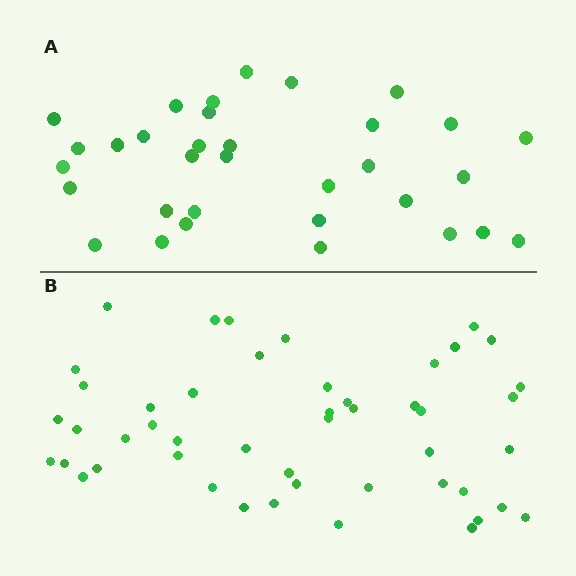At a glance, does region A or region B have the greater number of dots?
Region B (the bottom region) has more dots.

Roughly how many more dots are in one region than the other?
Region B has approximately 15 more dots than region A.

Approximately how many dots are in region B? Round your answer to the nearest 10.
About 50 dots. (The exact count is 48, which rounds to 50.)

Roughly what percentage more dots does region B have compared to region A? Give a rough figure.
About 45% more.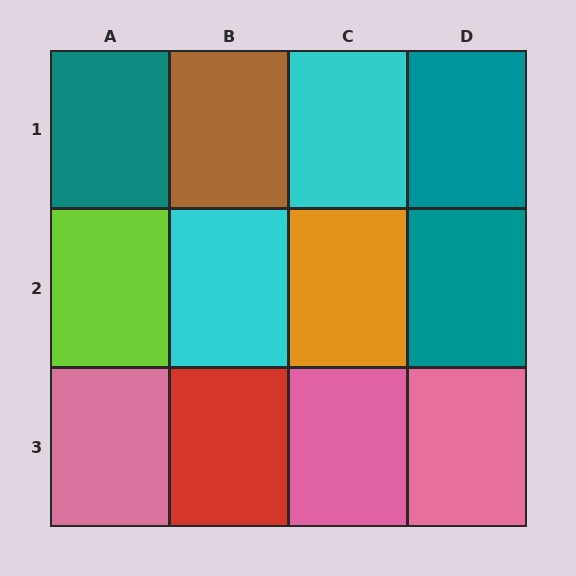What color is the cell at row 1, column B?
Brown.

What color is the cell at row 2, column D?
Teal.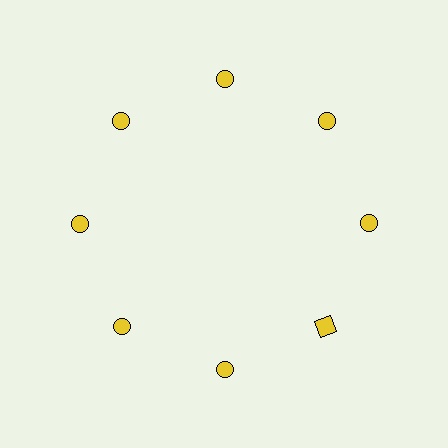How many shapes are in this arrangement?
There are 8 shapes arranged in a ring pattern.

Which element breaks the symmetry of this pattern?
The yellow square at roughly the 4 o'clock position breaks the symmetry. All other shapes are yellow circles.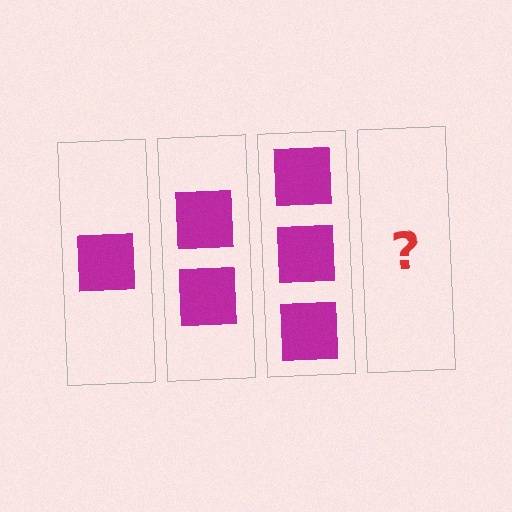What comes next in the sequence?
The next element should be 4 squares.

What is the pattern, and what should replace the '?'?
The pattern is that each step adds one more square. The '?' should be 4 squares.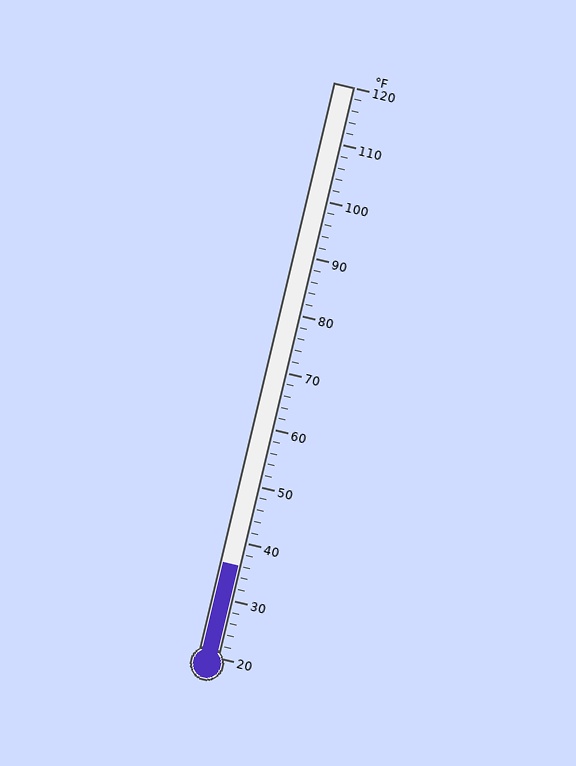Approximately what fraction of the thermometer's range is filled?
The thermometer is filled to approximately 15% of its range.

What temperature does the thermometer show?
The thermometer shows approximately 36°F.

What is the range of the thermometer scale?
The thermometer scale ranges from 20°F to 120°F.